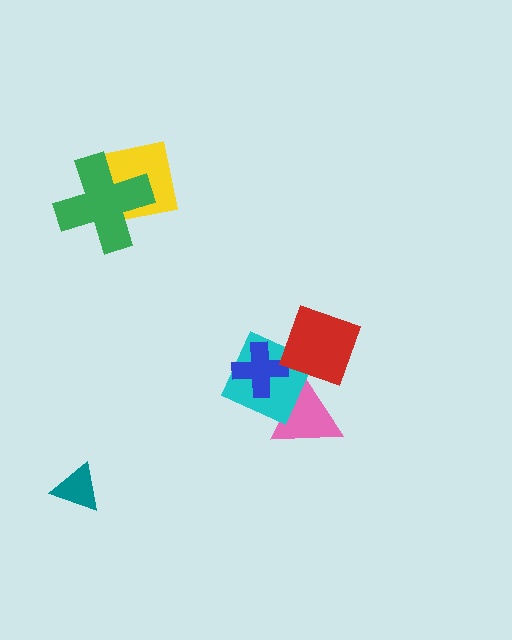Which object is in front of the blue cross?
The red diamond is in front of the blue cross.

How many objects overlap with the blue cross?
2 objects overlap with the blue cross.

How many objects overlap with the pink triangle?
2 objects overlap with the pink triangle.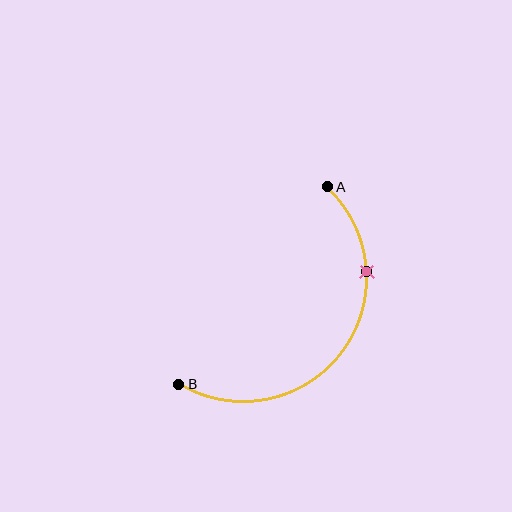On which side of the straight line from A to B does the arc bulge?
The arc bulges below and to the right of the straight line connecting A and B.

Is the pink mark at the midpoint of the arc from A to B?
No. The pink mark lies on the arc but is closer to endpoint A. The arc midpoint would be at the point on the curve equidistant along the arc from both A and B.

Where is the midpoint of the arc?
The arc midpoint is the point on the curve farthest from the straight line joining A and B. It sits below and to the right of that line.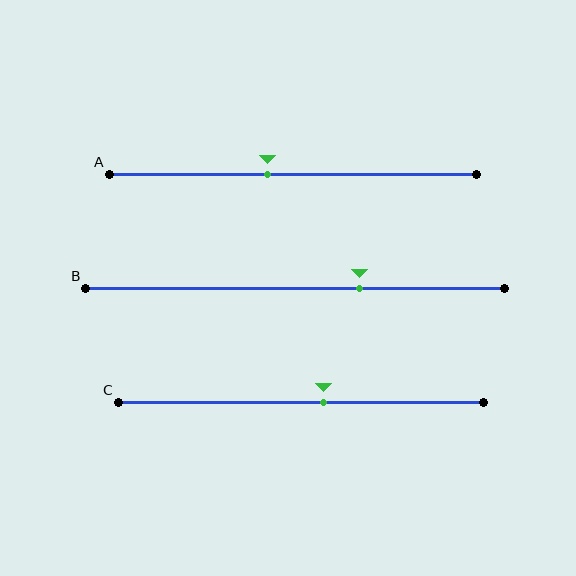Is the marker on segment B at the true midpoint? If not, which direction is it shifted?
No, the marker on segment B is shifted to the right by about 15% of the segment length.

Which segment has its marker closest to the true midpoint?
Segment C has its marker closest to the true midpoint.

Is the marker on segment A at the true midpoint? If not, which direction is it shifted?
No, the marker on segment A is shifted to the left by about 7% of the segment length.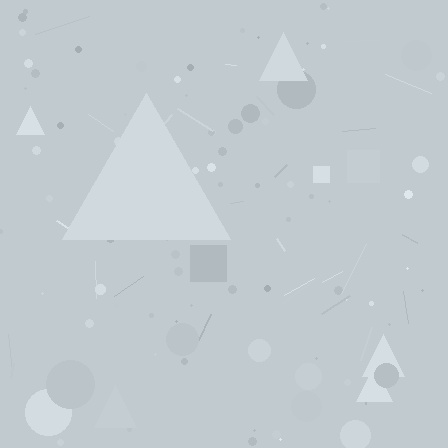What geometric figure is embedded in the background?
A triangle is embedded in the background.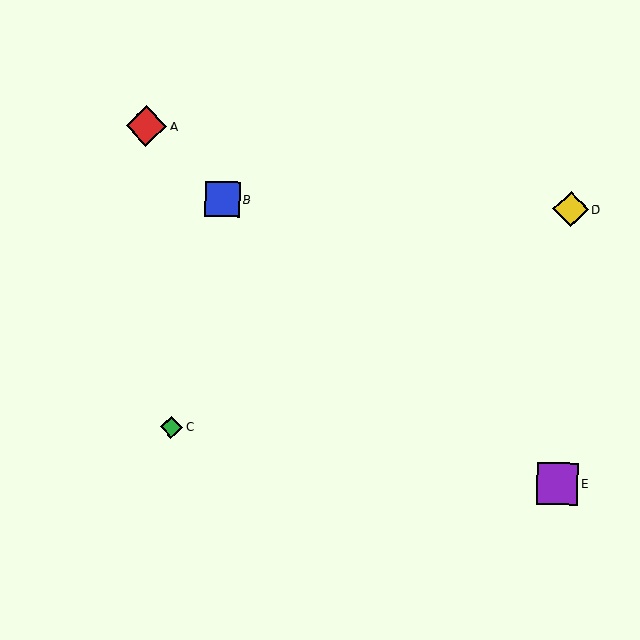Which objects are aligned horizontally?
Objects B, D are aligned horizontally.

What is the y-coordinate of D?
Object D is at y≈209.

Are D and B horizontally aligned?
Yes, both are at y≈209.